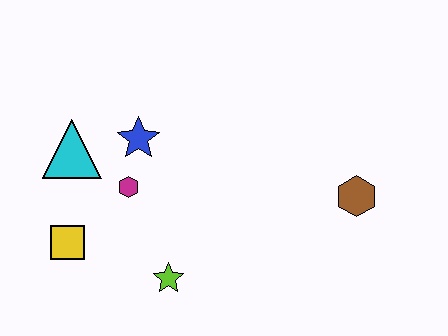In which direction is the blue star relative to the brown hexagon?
The blue star is to the left of the brown hexagon.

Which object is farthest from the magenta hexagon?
The brown hexagon is farthest from the magenta hexagon.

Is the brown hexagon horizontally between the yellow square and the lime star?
No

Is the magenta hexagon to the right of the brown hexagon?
No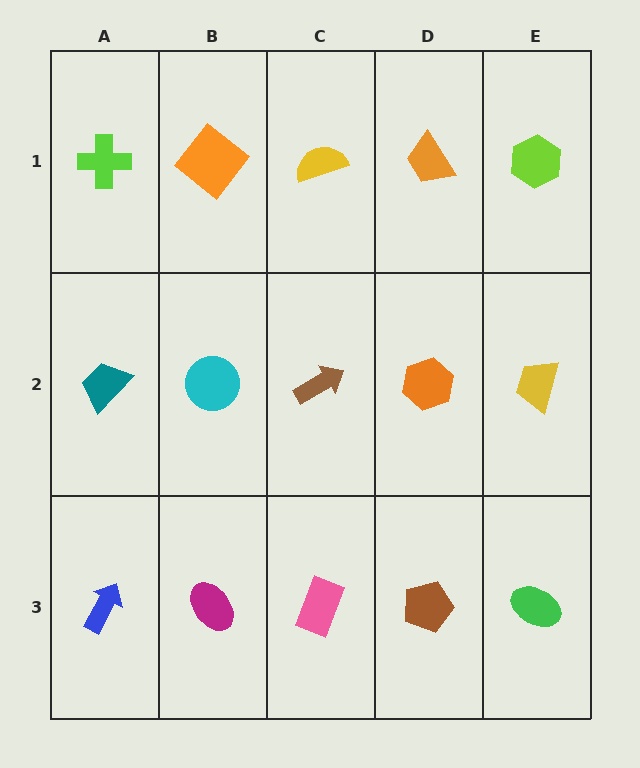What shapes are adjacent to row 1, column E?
A yellow trapezoid (row 2, column E), an orange trapezoid (row 1, column D).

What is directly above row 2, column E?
A lime hexagon.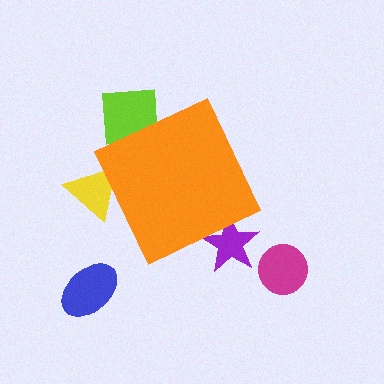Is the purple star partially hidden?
Yes, the purple star is partially hidden behind the orange diamond.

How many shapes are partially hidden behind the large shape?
3 shapes are partially hidden.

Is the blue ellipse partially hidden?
No, the blue ellipse is fully visible.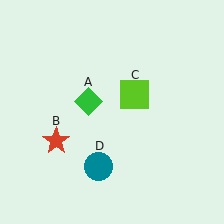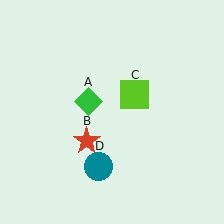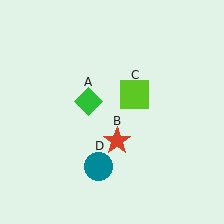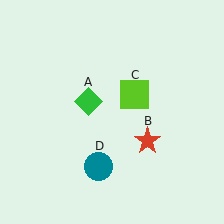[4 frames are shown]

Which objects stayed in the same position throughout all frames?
Green diamond (object A) and lime square (object C) and teal circle (object D) remained stationary.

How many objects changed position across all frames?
1 object changed position: red star (object B).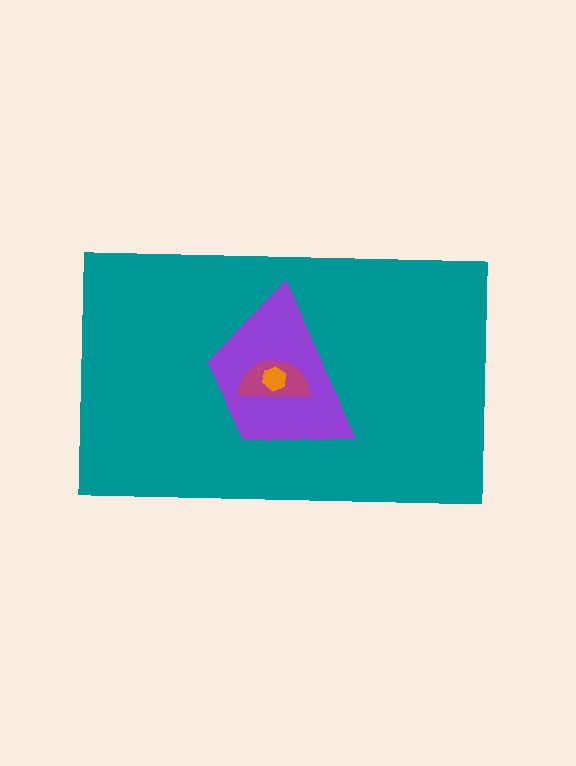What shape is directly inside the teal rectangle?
The purple trapezoid.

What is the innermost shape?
The orange hexagon.